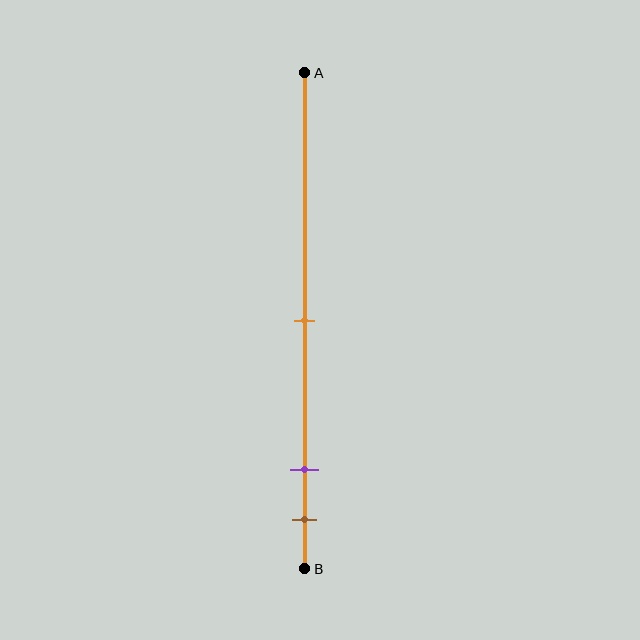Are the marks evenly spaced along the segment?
No, the marks are not evenly spaced.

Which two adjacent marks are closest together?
The purple and brown marks are the closest adjacent pair.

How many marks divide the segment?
There are 3 marks dividing the segment.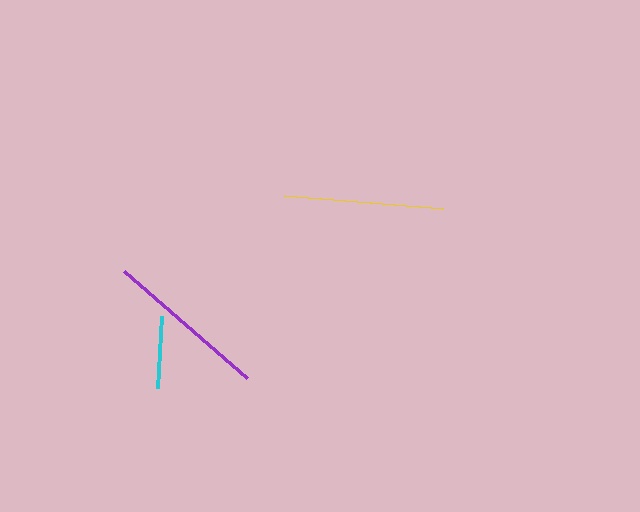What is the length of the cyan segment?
The cyan segment is approximately 72 pixels long.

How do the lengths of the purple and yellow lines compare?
The purple and yellow lines are approximately the same length.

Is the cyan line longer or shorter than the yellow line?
The yellow line is longer than the cyan line.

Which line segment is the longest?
The purple line is the longest at approximately 163 pixels.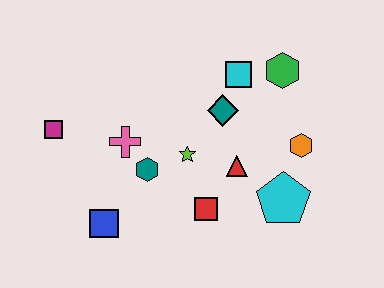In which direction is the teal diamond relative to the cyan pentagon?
The teal diamond is above the cyan pentagon.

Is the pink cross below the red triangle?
No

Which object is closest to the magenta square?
The pink cross is closest to the magenta square.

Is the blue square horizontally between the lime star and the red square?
No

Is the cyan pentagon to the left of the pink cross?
No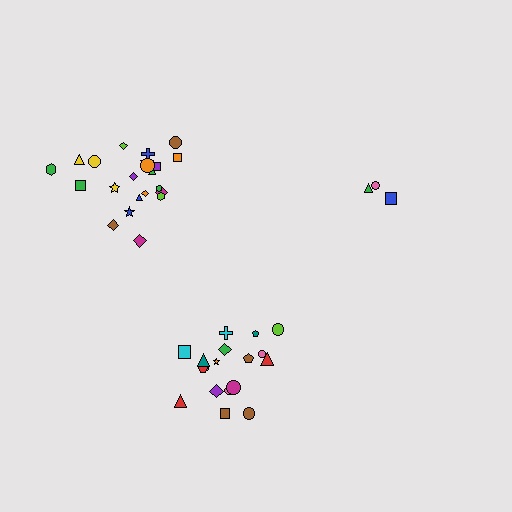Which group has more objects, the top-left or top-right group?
The top-left group.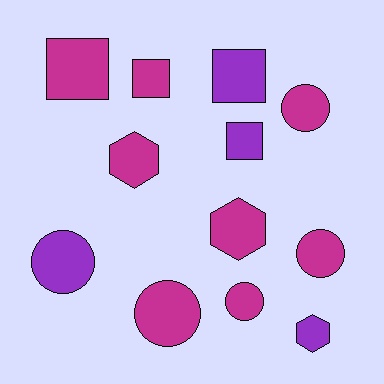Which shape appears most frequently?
Circle, with 5 objects.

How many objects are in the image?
There are 12 objects.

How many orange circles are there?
There are no orange circles.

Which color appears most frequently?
Magenta, with 8 objects.